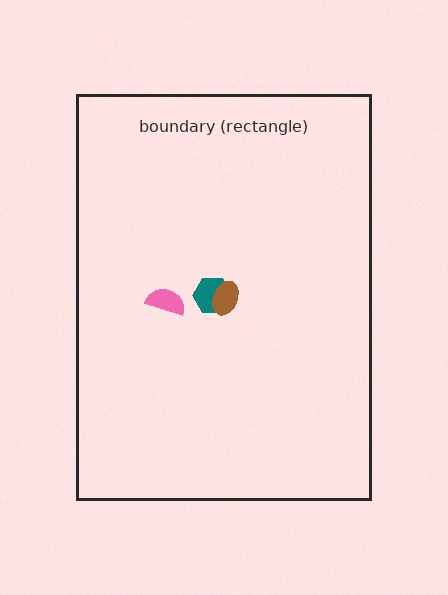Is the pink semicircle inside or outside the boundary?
Inside.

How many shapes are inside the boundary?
3 inside, 0 outside.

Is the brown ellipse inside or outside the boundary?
Inside.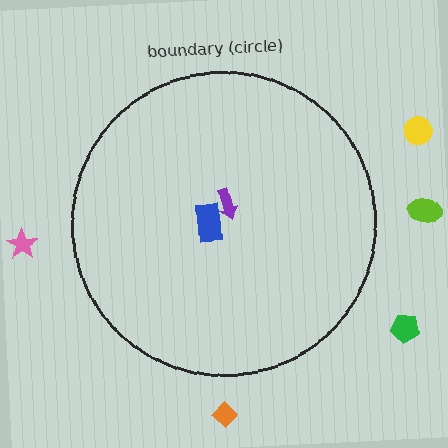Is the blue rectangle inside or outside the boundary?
Inside.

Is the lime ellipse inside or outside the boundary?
Outside.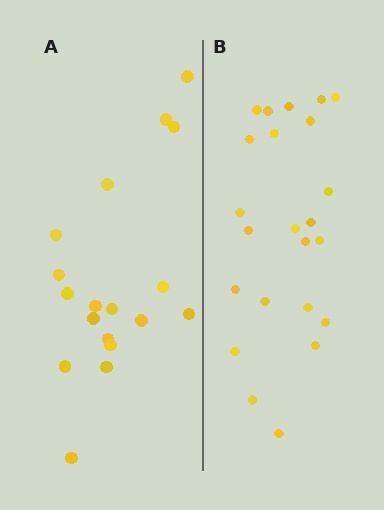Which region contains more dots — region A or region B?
Region B (the right region) has more dots.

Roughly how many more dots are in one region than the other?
Region B has about 5 more dots than region A.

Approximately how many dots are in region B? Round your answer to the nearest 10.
About 20 dots. (The exact count is 23, which rounds to 20.)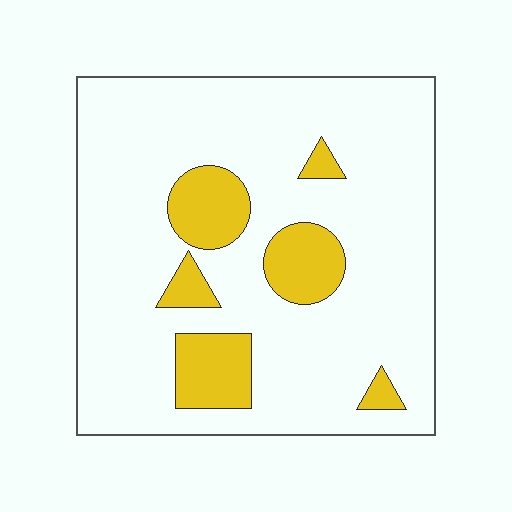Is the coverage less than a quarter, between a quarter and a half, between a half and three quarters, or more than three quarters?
Less than a quarter.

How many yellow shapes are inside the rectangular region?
6.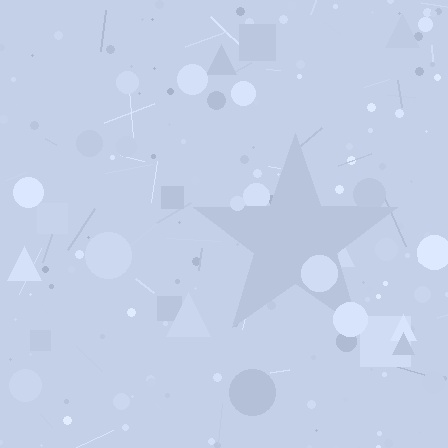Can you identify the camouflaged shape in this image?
The camouflaged shape is a star.